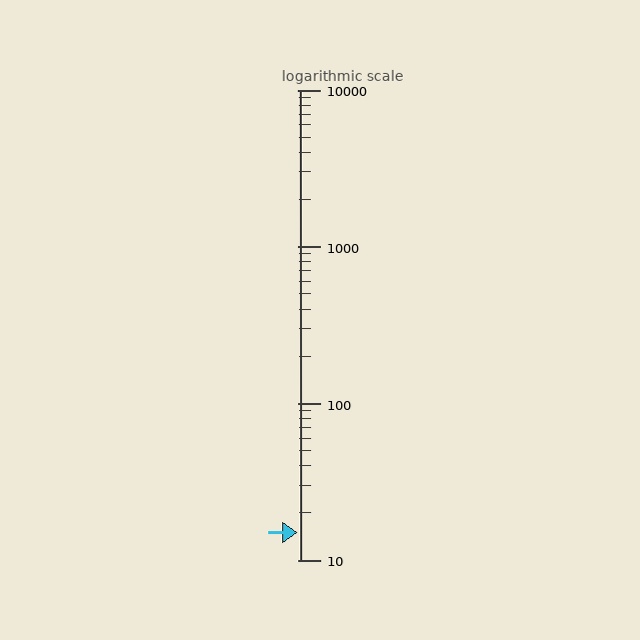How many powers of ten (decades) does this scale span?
The scale spans 3 decades, from 10 to 10000.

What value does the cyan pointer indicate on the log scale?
The pointer indicates approximately 15.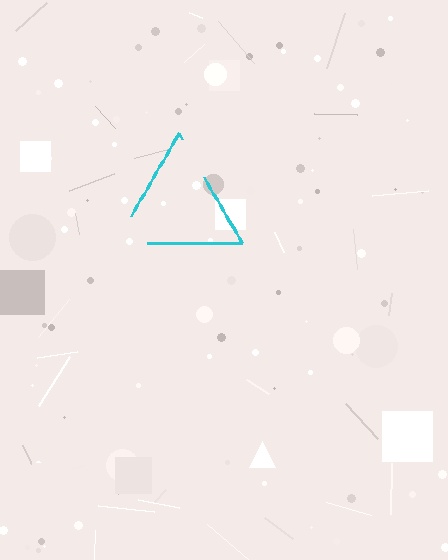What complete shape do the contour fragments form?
The contour fragments form a triangle.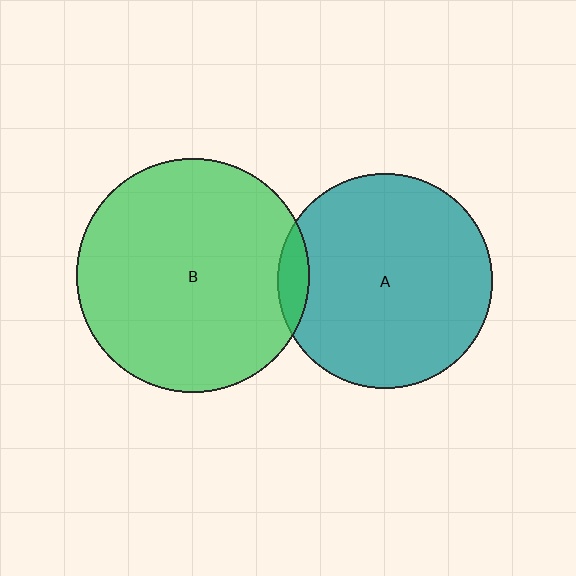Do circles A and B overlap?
Yes.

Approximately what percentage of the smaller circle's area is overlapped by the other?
Approximately 5%.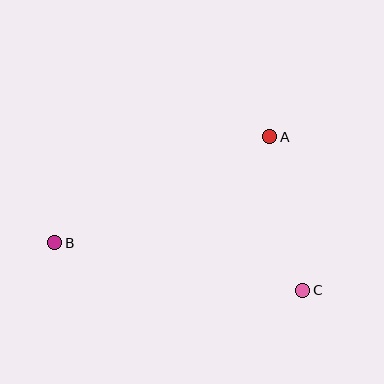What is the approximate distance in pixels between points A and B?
The distance between A and B is approximately 240 pixels.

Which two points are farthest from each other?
Points B and C are farthest from each other.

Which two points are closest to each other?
Points A and C are closest to each other.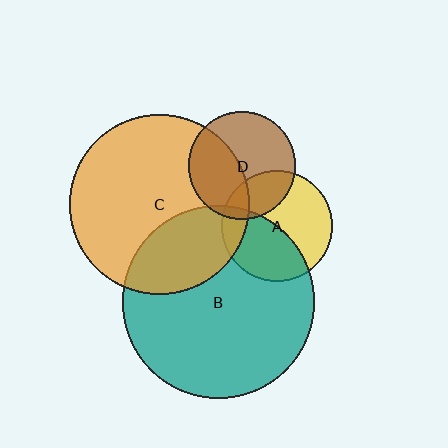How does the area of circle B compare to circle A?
Approximately 3.0 times.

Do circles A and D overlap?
Yes.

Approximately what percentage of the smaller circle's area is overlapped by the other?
Approximately 25%.